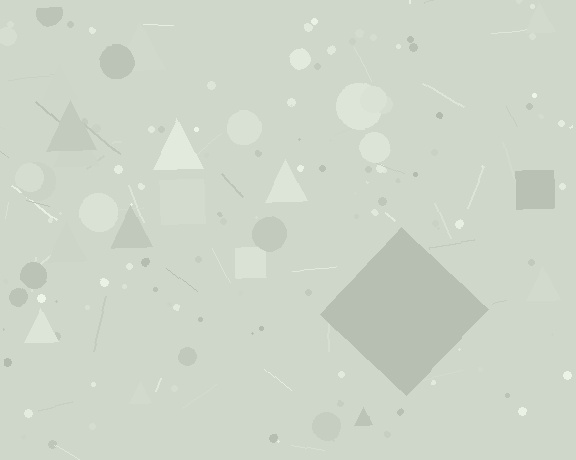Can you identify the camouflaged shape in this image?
The camouflaged shape is a diamond.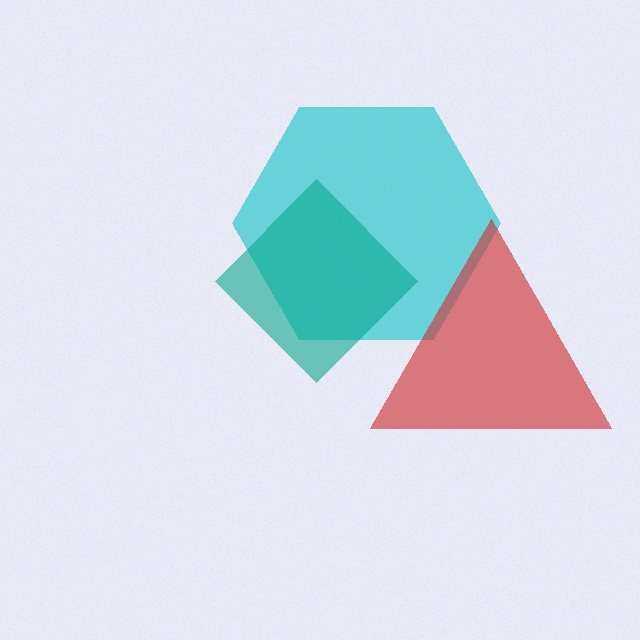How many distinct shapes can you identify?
There are 3 distinct shapes: a cyan hexagon, a teal diamond, a red triangle.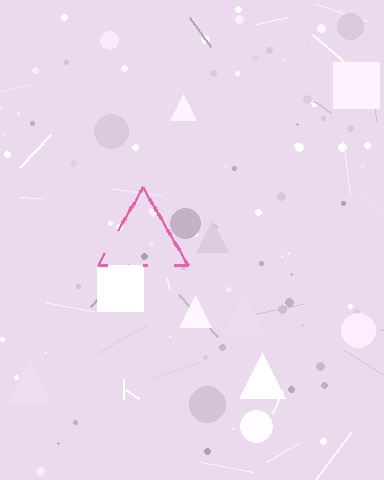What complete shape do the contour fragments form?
The contour fragments form a triangle.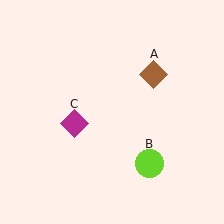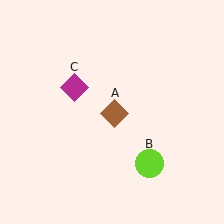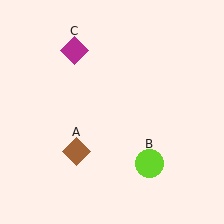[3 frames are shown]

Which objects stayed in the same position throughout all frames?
Lime circle (object B) remained stationary.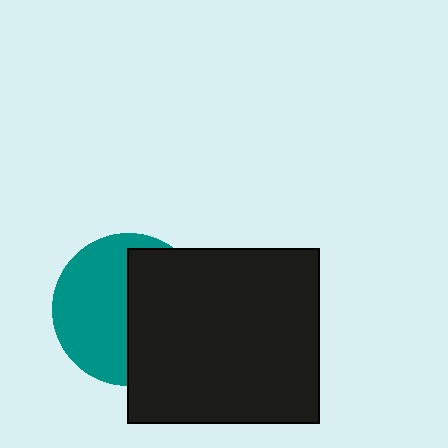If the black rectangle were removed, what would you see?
You would see the complete teal circle.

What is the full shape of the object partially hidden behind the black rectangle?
The partially hidden object is a teal circle.